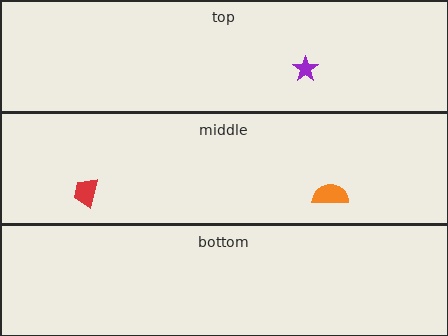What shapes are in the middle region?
The red trapezoid, the orange semicircle.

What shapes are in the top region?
The purple star.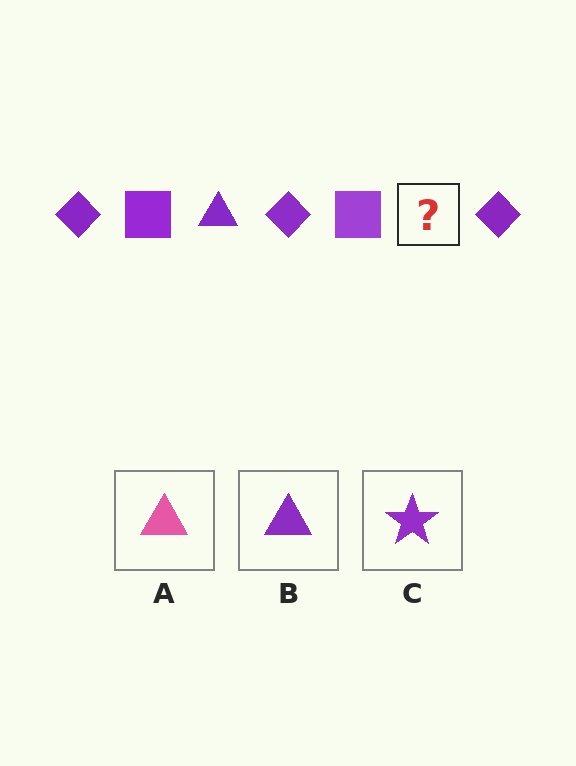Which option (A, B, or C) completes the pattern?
B.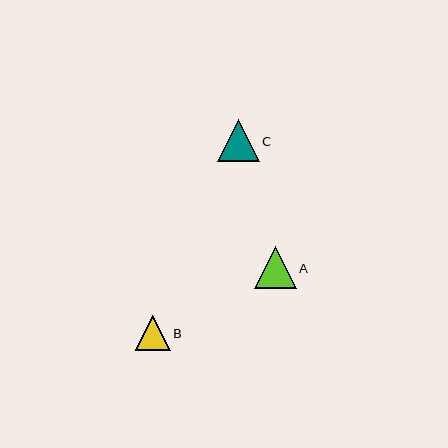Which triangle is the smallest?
Triangle B is the smallest with a size of approximately 34 pixels.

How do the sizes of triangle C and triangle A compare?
Triangle C and triangle A are approximately the same size.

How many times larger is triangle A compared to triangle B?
Triangle A is approximately 1.2 times the size of triangle B.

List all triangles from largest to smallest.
From largest to smallest: C, A, B.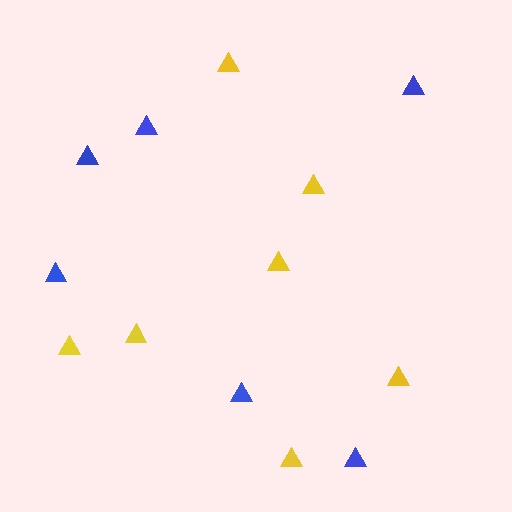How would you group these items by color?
There are 2 groups: one group of blue triangles (6) and one group of yellow triangles (7).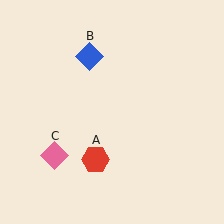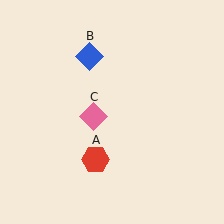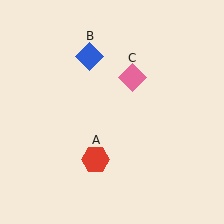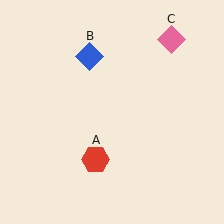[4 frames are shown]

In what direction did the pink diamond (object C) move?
The pink diamond (object C) moved up and to the right.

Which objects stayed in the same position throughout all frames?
Red hexagon (object A) and blue diamond (object B) remained stationary.